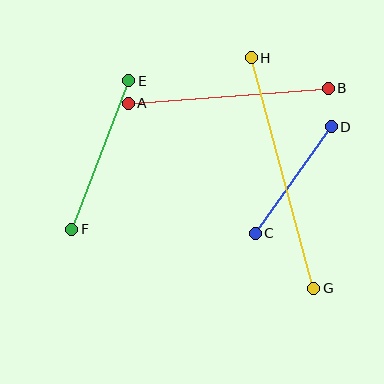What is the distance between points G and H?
The distance is approximately 239 pixels.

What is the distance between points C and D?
The distance is approximately 131 pixels.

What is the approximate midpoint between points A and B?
The midpoint is at approximately (228, 96) pixels.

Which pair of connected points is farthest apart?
Points G and H are farthest apart.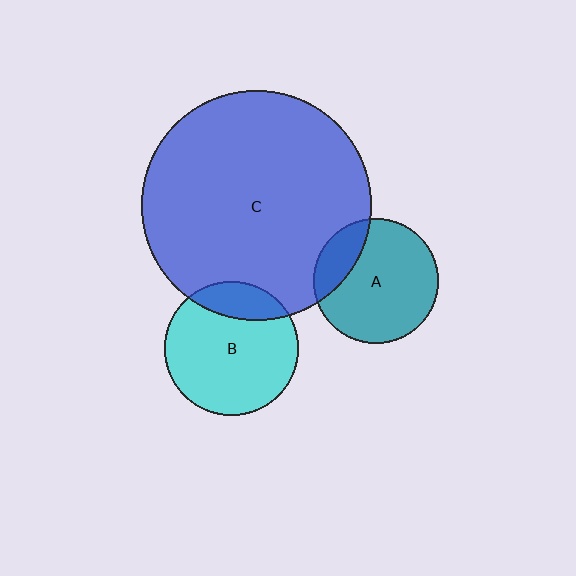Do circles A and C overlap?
Yes.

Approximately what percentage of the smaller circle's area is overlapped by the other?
Approximately 20%.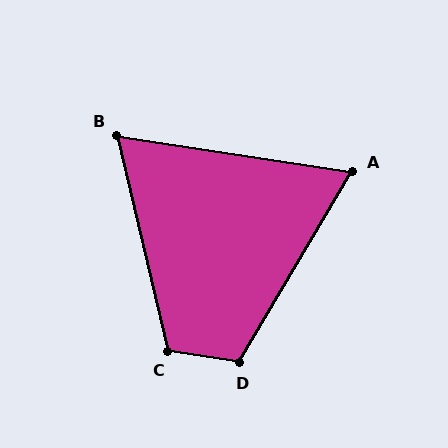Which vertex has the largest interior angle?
C, at approximately 112 degrees.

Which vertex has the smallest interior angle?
A, at approximately 68 degrees.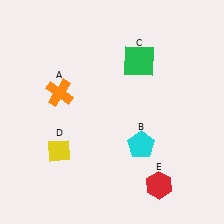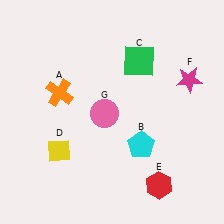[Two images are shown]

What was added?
A magenta star (F), a pink circle (G) were added in Image 2.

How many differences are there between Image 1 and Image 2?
There are 2 differences between the two images.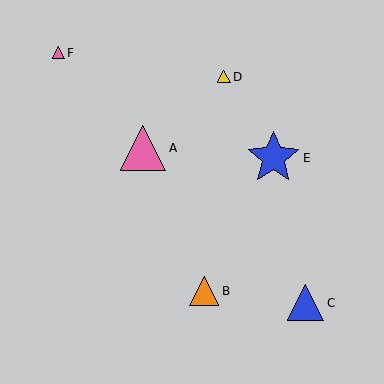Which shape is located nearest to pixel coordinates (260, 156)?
The blue star (labeled E) at (273, 158) is nearest to that location.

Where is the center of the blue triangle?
The center of the blue triangle is at (306, 303).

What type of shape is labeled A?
Shape A is a pink triangle.